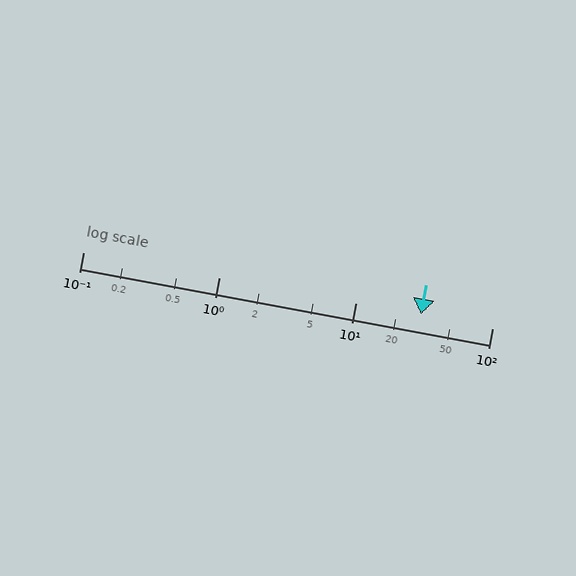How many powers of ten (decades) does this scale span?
The scale spans 3 decades, from 0.1 to 100.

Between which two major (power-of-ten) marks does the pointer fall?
The pointer is between 10 and 100.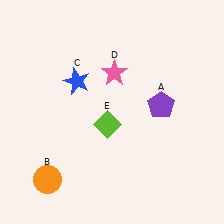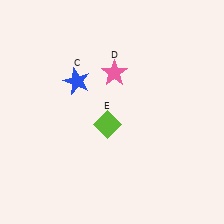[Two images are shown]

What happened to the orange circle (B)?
The orange circle (B) was removed in Image 2. It was in the bottom-left area of Image 1.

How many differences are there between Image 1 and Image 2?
There are 2 differences between the two images.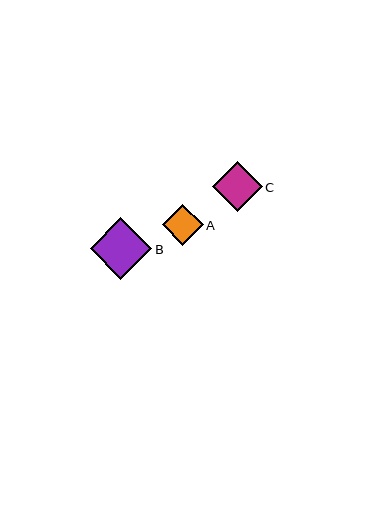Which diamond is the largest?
Diamond B is the largest with a size of approximately 61 pixels.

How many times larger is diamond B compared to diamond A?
Diamond B is approximately 1.5 times the size of diamond A.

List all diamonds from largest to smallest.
From largest to smallest: B, C, A.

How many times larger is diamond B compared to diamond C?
Diamond B is approximately 1.2 times the size of diamond C.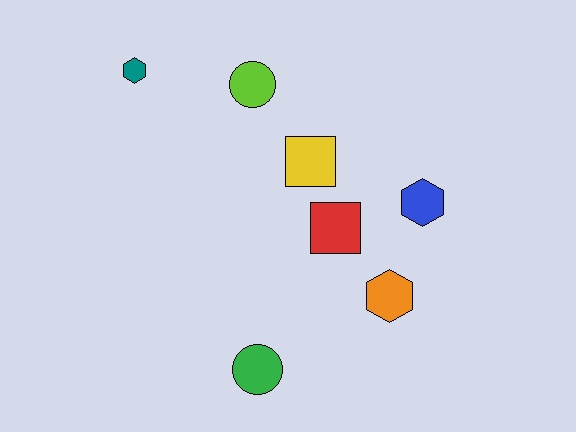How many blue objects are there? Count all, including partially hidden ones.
There is 1 blue object.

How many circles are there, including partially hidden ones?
There are 2 circles.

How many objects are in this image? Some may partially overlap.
There are 7 objects.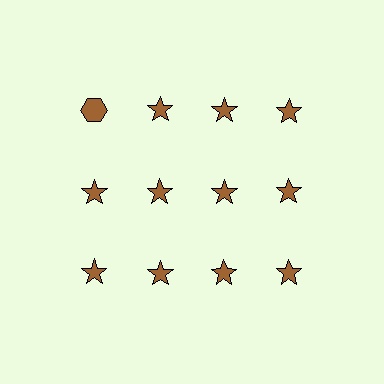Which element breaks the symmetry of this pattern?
The brown hexagon in the top row, leftmost column breaks the symmetry. All other shapes are brown stars.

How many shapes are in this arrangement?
There are 12 shapes arranged in a grid pattern.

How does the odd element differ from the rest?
It has a different shape: hexagon instead of star.